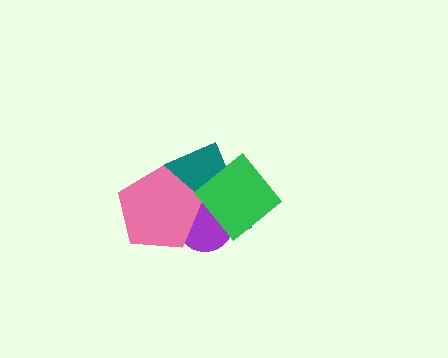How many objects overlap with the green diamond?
2 objects overlap with the green diamond.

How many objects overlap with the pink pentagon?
2 objects overlap with the pink pentagon.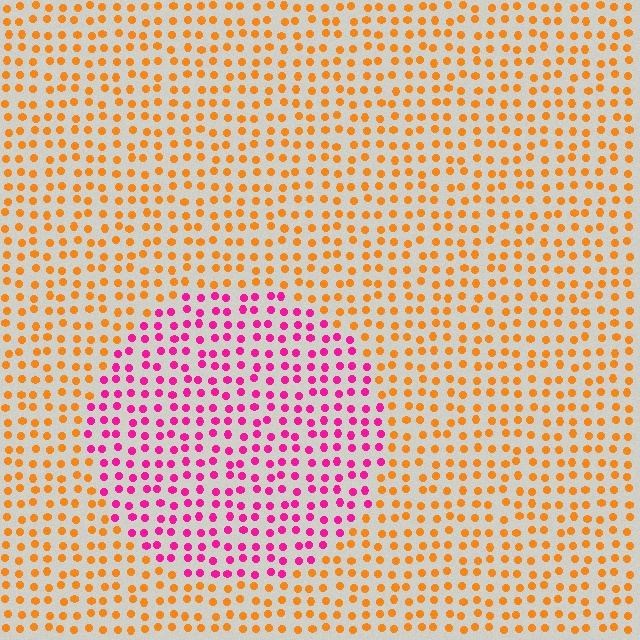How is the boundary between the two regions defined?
The boundary is defined purely by a slight shift in hue (about 67 degrees). Spacing, size, and orientation are identical on both sides.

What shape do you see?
I see a circle.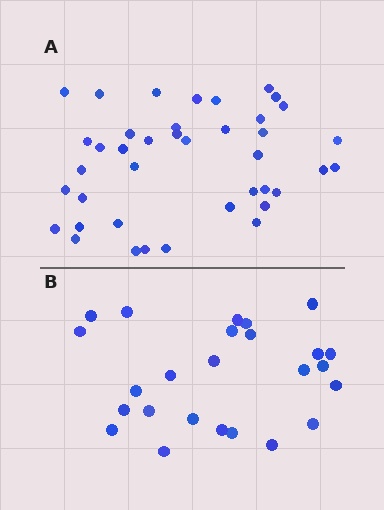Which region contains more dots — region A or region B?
Region A (the top region) has more dots.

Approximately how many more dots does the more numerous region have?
Region A has approximately 15 more dots than region B.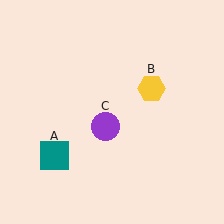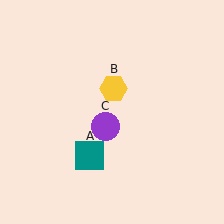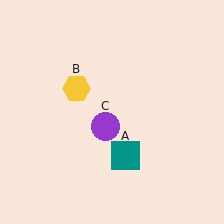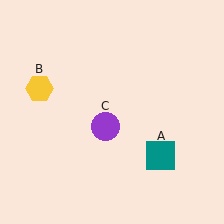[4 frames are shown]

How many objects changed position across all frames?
2 objects changed position: teal square (object A), yellow hexagon (object B).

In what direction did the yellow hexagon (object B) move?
The yellow hexagon (object B) moved left.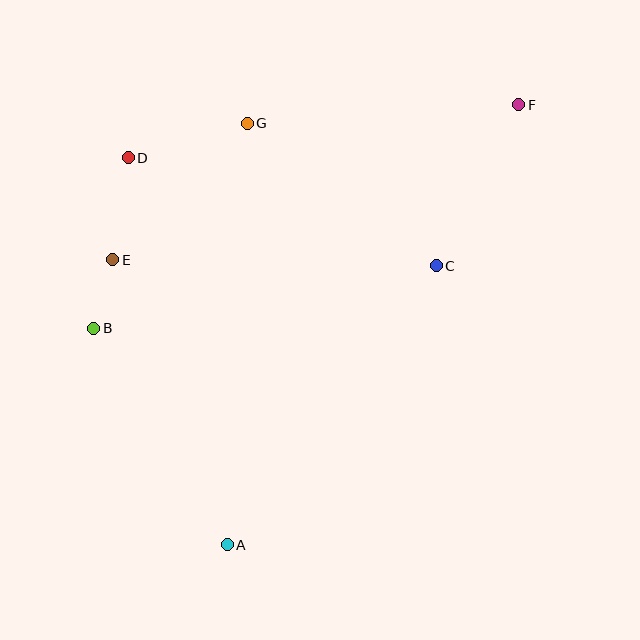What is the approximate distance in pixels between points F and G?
The distance between F and G is approximately 272 pixels.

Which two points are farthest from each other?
Points A and F are farthest from each other.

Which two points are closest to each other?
Points B and E are closest to each other.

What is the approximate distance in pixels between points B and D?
The distance between B and D is approximately 174 pixels.